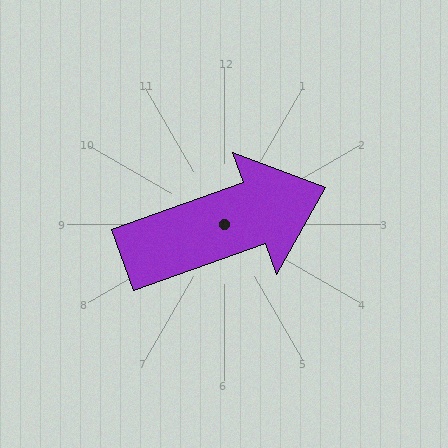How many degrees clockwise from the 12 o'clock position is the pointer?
Approximately 70 degrees.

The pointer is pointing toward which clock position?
Roughly 2 o'clock.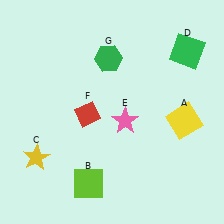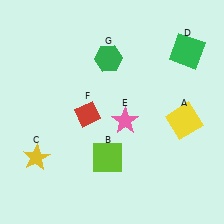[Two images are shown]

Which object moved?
The lime square (B) moved up.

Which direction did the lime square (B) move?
The lime square (B) moved up.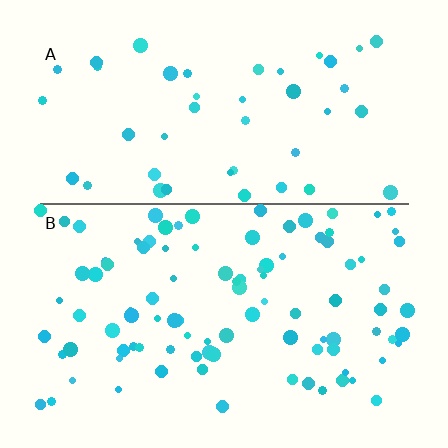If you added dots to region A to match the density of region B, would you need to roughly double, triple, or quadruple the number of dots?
Approximately double.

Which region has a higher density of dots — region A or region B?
B (the bottom).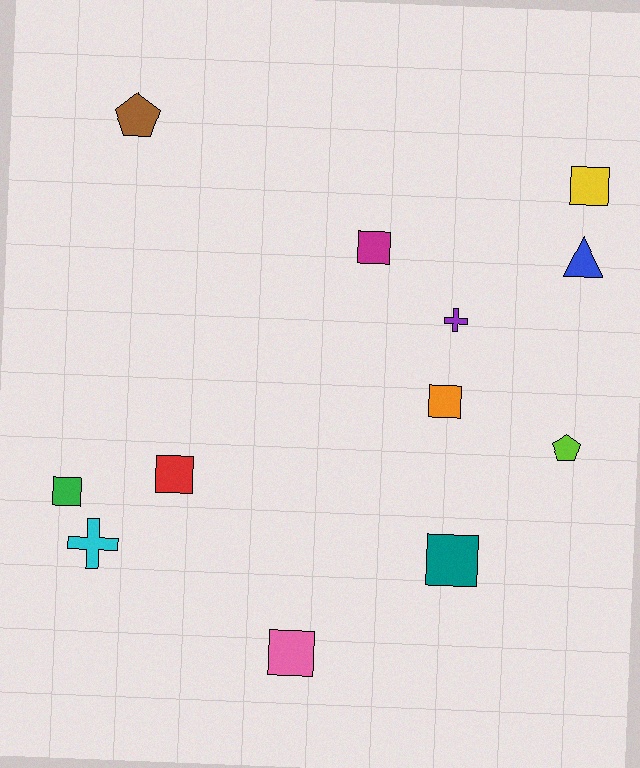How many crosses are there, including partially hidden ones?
There are 2 crosses.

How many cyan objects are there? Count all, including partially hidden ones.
There is 1 cyan object.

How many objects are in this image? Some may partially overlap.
There are 12 objects.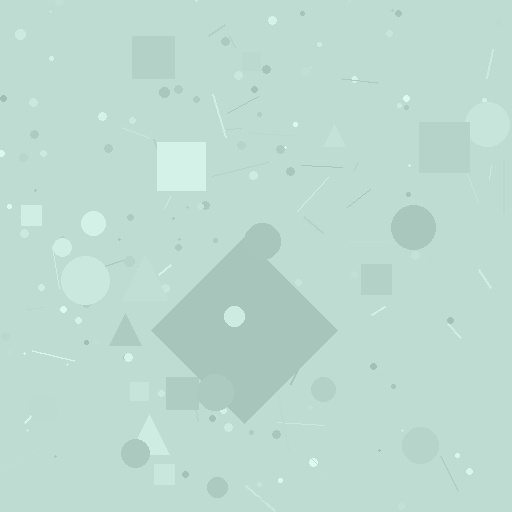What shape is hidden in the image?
A diamond is hidden in the image.